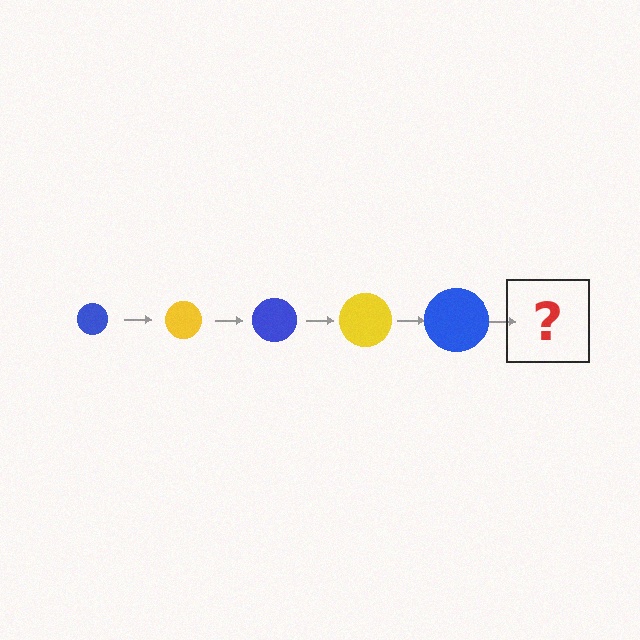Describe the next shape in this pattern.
It should be a yellow circle, larger than the previous one.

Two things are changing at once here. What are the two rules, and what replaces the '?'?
The two rules are that the circle grows larger each step and the color cycles through blue and yellow. The '?' should be a yellow circle, larger than the previous one.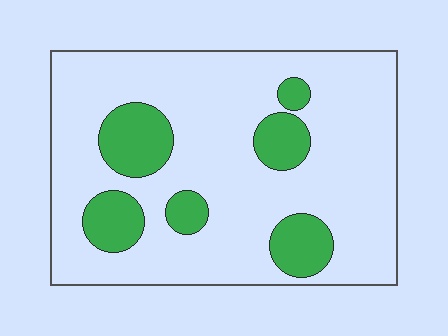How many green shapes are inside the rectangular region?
6.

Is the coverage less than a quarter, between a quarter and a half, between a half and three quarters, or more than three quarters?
Less than a quarter.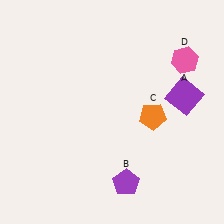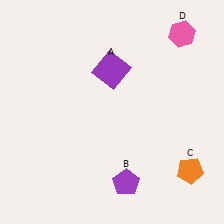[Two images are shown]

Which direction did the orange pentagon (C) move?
The orange pentagon (C) moved down.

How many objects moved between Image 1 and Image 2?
3 objects moved between the two images.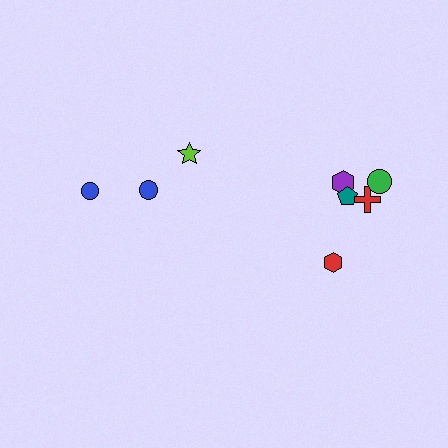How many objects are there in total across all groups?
There are 8 objects.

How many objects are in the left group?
There are 3 objects.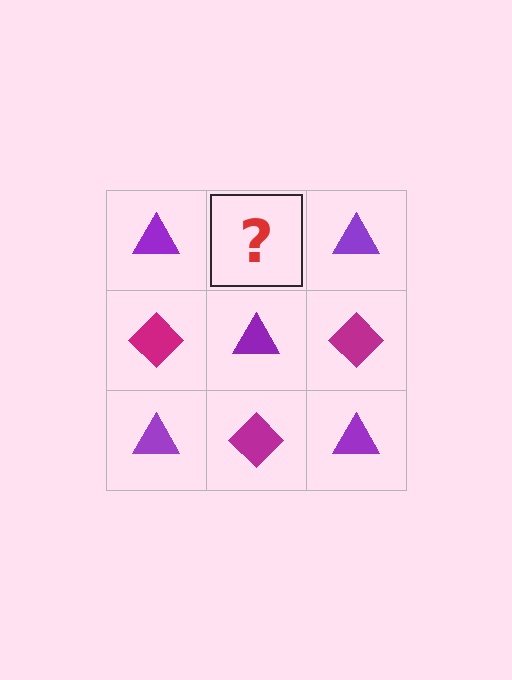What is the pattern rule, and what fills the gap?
The rule is that it alternates purple triangle and magenta diamond in a checkerboard pattern. The gap should be filled with a magenta diamond.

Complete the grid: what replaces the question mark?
The question mark should be replaced with a magenta diamond.